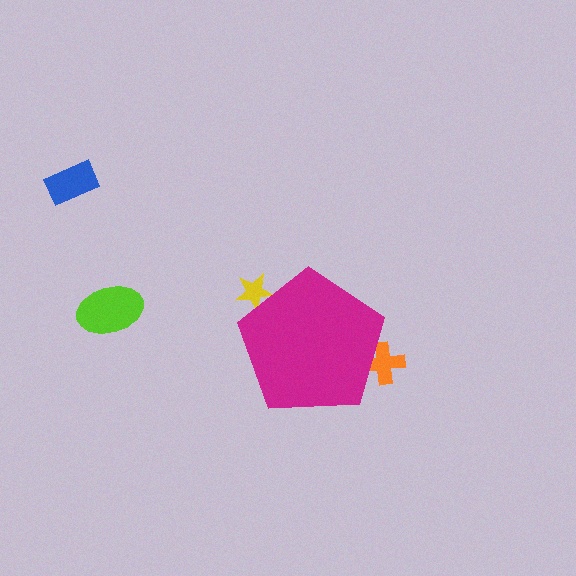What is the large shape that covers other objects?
A magenta pentagon.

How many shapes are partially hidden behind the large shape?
2 shapes are partially hidden.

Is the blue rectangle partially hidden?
No, the blue rectangle is fully visible.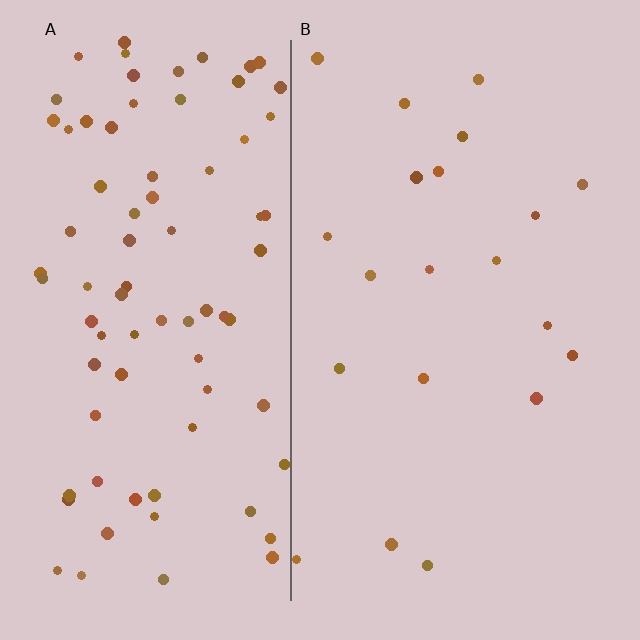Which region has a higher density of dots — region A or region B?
A (the left).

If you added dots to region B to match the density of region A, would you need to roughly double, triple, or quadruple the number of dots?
Approximately quadruple.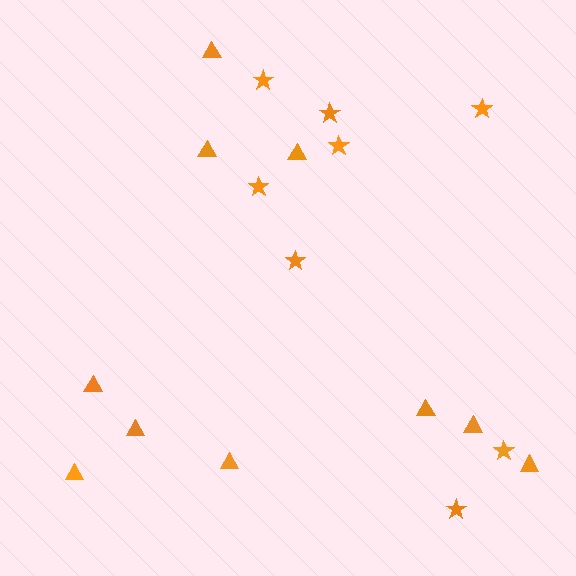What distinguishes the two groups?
There are 2 groups: one group of stars (8) and one group of triangles (10).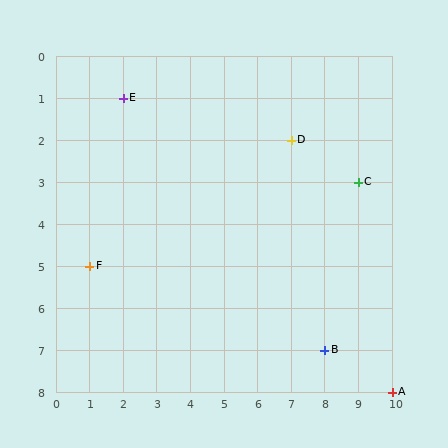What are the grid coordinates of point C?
Point C is at grid coordinates (9, 3).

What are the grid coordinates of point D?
Point D is at grid coordinates (7, 2).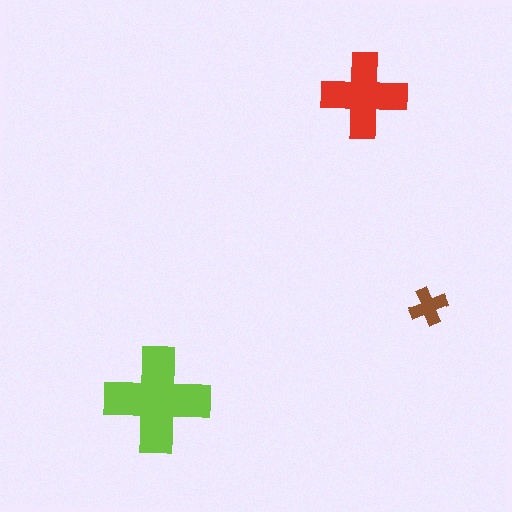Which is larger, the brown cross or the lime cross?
The lime one.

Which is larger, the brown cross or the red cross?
The red one.